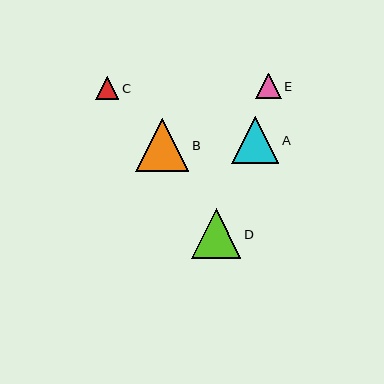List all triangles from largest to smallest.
From largest to smallest: B, D, A, E, C.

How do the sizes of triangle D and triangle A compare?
Triangle D and triangle A are approximately the same size.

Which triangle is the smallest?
Triangle C is the smallest with a size of approximately 23 pixels.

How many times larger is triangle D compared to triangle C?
Triangle D is approximately 2.1 times the size of triangle C.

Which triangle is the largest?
Triangle B is the largest with a size of approximately 53 pixels.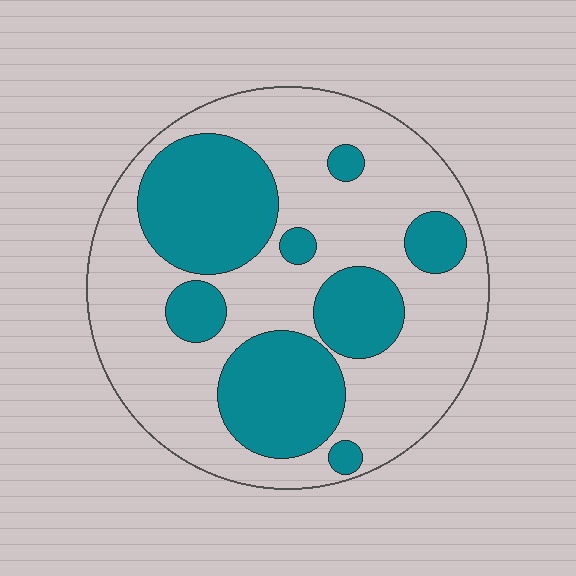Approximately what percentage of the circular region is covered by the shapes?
Approximately 35%.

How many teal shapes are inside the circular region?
8.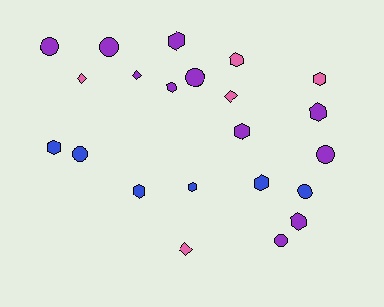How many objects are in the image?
There are 22 objects.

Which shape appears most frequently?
Hexagon, with 11 objects.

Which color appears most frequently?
Purple, with 11 objects.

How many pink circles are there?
There are no pink circles.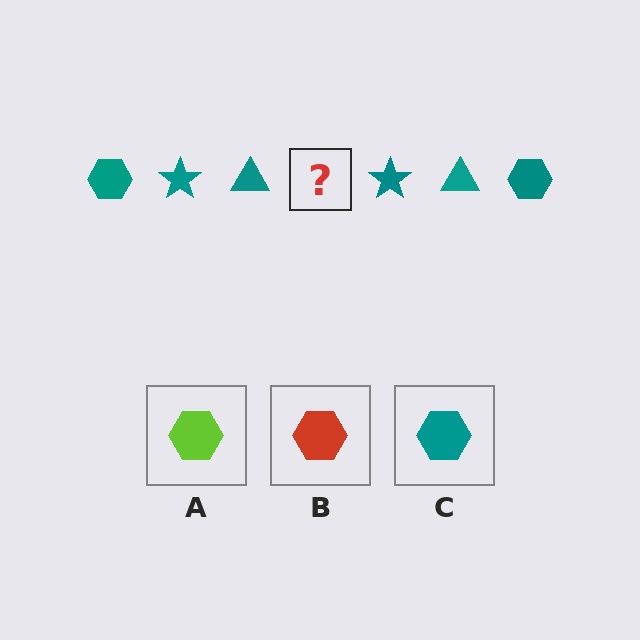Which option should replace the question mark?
Option C.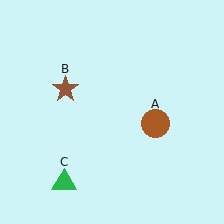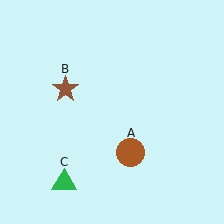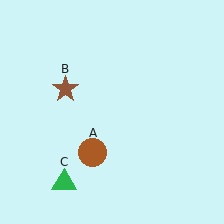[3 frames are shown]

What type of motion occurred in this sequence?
The brown circle (object A) rotated clockwise around the center of the scene.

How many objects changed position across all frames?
1 object changed position: brown circle (object A).